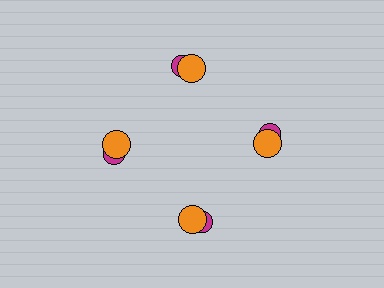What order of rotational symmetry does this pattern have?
This pattern has 4-fold rotational symmetry.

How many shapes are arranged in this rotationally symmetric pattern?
There are 8 shapes, arranged in 4 groups of 2.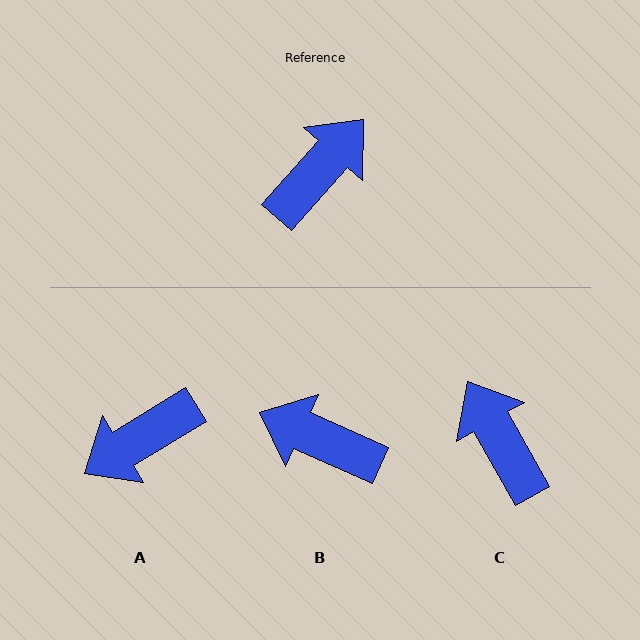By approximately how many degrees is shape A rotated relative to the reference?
Approximately 163 degrees counter-clockwise.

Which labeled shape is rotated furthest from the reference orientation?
A, about 163 degrees away.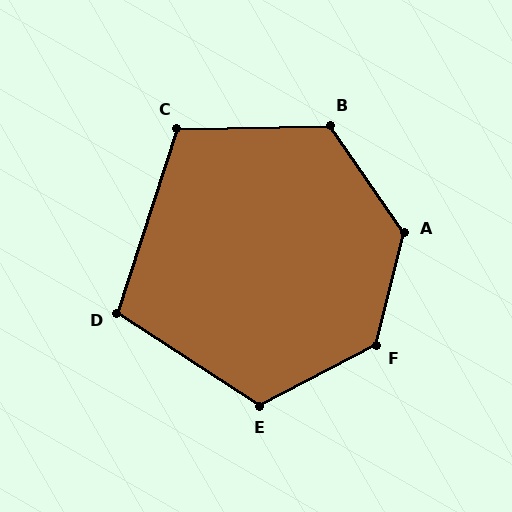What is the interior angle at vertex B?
Approximately 123 degrees (obtuse).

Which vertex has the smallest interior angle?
D, at approximately 105 degrees.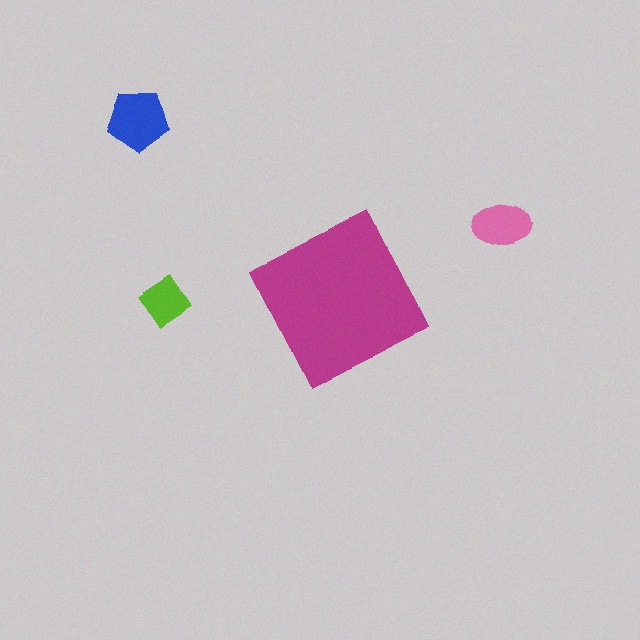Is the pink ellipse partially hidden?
No, the pink ellipse is fully visible.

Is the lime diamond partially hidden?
No, the lime diamond is fully visible.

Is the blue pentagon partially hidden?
No, the blue pentagon is fully visible.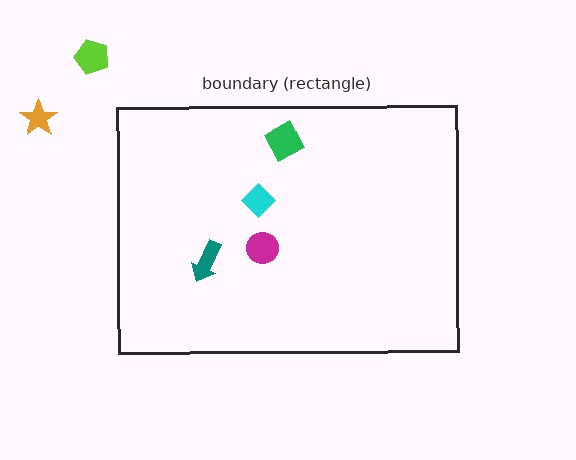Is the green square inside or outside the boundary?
Inside.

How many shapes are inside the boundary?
4 inside, 2 outside.